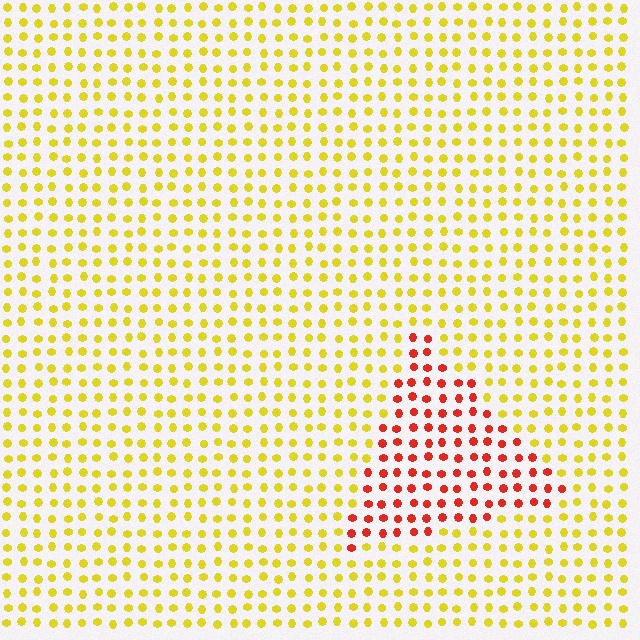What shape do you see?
I see a triangle.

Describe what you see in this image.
The image is filled with small yellow elements in a uniform arrangement. A triangle-shaped region is visible where the elements are tinted to a slightly different hue, forming a subtle color boundary.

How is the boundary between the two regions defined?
The boundary is defined purely by a slight shift in hue (about 55 degrees). Spacing, size, and orientation are identical on both sides.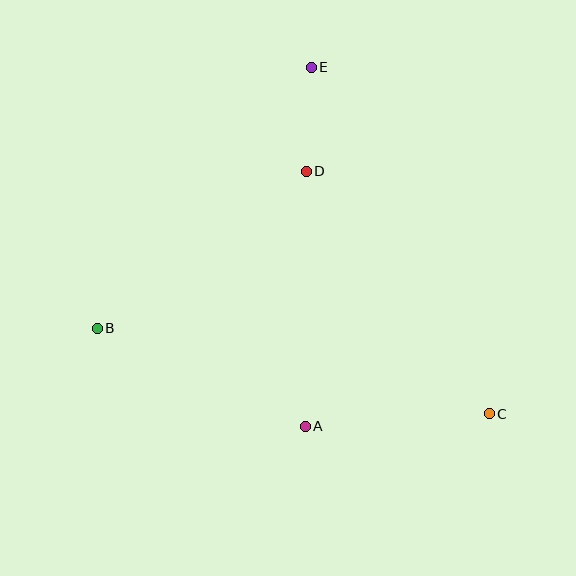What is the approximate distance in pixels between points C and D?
The distance between C and D is approximately 304 pixels.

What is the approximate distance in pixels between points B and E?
The distance between B and E is approximately 338 pixels.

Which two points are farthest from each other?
Points B and C are farthest from each other.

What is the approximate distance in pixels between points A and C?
The distance between A and C is approximately 184 pixels.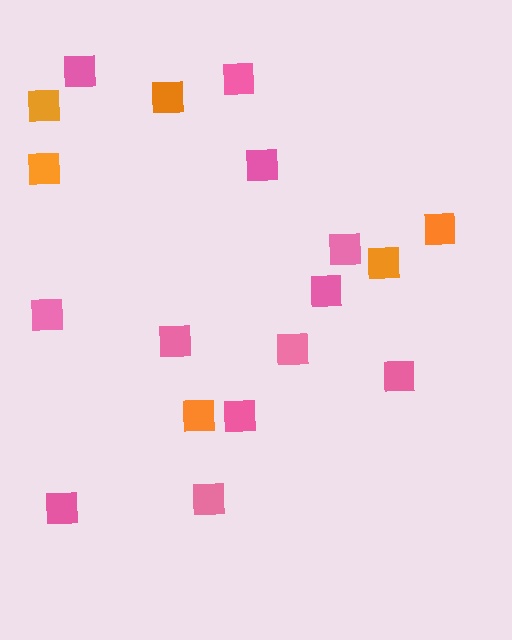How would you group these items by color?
There are 2 groups: one group of orange squares (6) and one group of pink squares (12).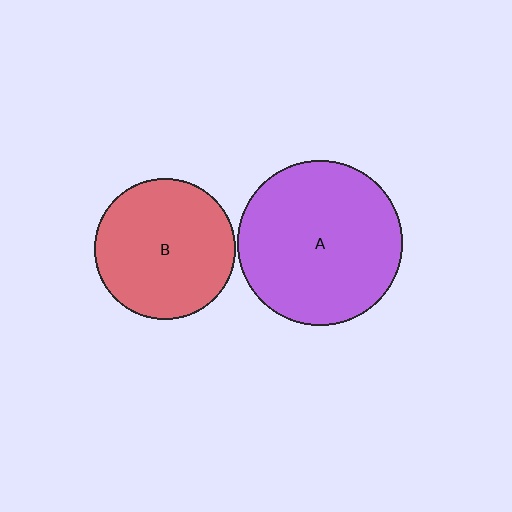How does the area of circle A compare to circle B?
Approximately 1.4 times.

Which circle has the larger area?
Circle A (purple).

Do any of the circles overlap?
No, none of the circles overlap.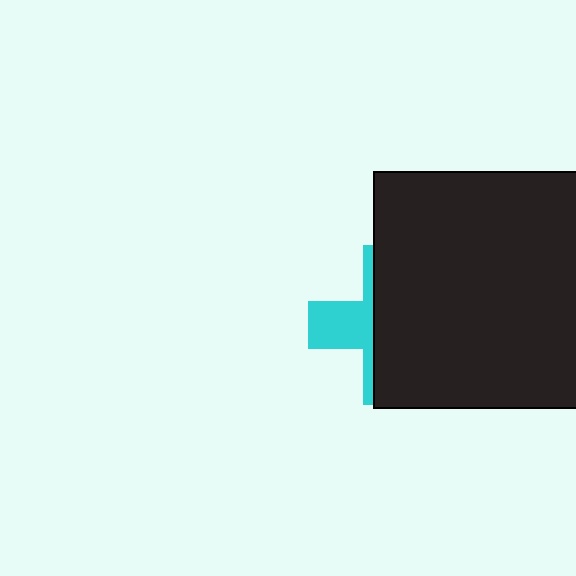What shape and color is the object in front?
The object in front is a black square.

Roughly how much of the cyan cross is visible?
A small part of it is visible (roughly 33%).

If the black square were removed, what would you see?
You would see the complete cyan cross.